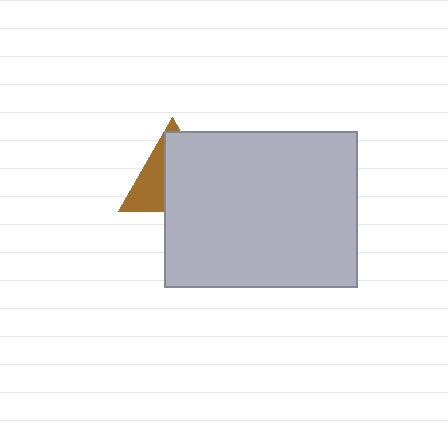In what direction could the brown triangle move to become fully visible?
The brown triangle could move left. That would shift it out from behind the light gray rectangle entirely.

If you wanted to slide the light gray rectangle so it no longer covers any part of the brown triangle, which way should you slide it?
Slide it right — that is the most direct way to separate the two shapes.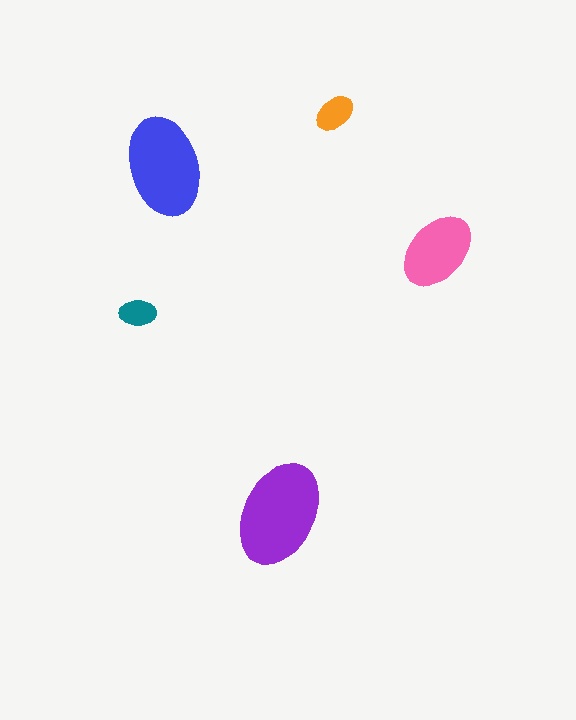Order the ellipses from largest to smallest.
the purple one, the blue one, the pink one, the orange one, the teal one.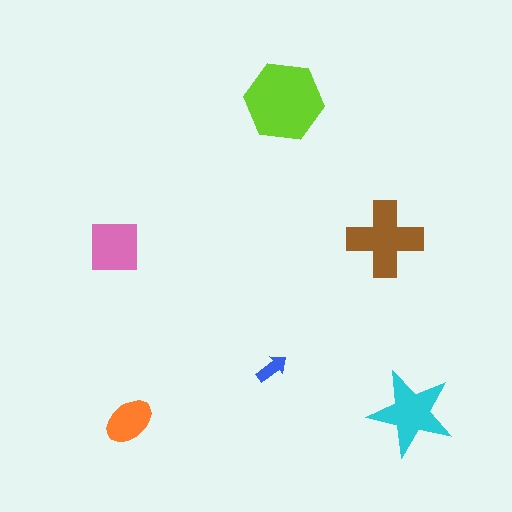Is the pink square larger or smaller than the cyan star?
Smaller.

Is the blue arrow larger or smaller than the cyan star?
Smaller.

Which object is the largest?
The lime hexagon.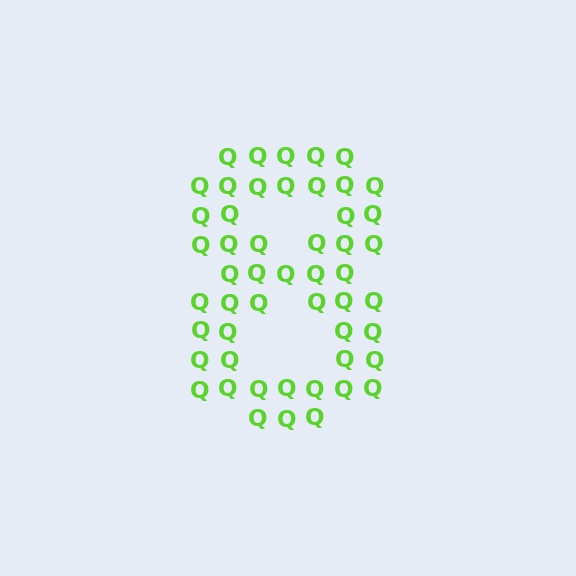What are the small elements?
The small elements are letter Q's.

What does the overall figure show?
The overall figure shows the digit 8.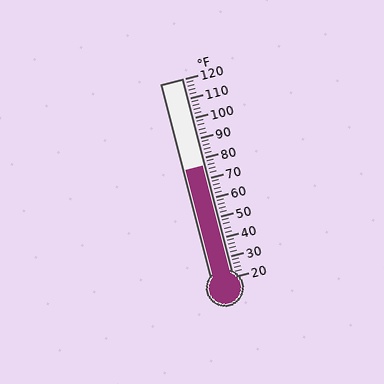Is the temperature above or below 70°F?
The temperature is above 70°F.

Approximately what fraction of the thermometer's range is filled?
The thermometer is filled to approximately 55% of its range.